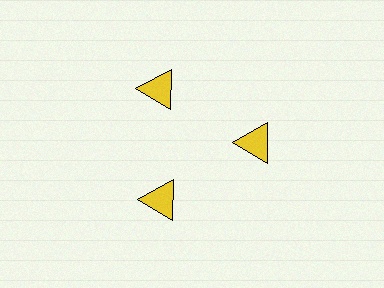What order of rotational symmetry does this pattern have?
This pattern has 3-fold rotational symmetry.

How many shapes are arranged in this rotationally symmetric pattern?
There are 3 shapes, arranged in 3 groups of 1.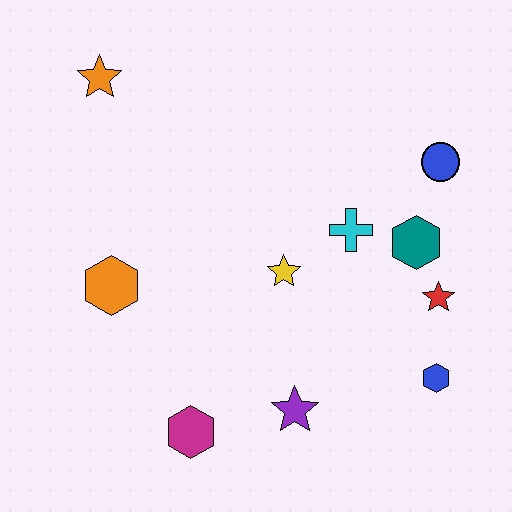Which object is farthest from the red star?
The orange star is farthest from the red star.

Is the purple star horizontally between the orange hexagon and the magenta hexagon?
No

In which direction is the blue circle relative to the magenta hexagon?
The blue circle is above the magenta hexagon.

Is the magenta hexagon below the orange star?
Yes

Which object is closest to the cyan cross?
The teal hexagon is closest to the cyan cross.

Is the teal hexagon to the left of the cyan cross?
No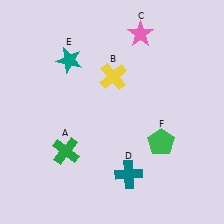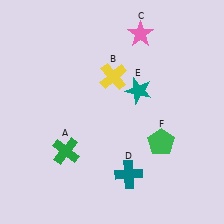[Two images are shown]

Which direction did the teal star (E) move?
The teal star (E) moved right.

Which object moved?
The teal star (E) moved right.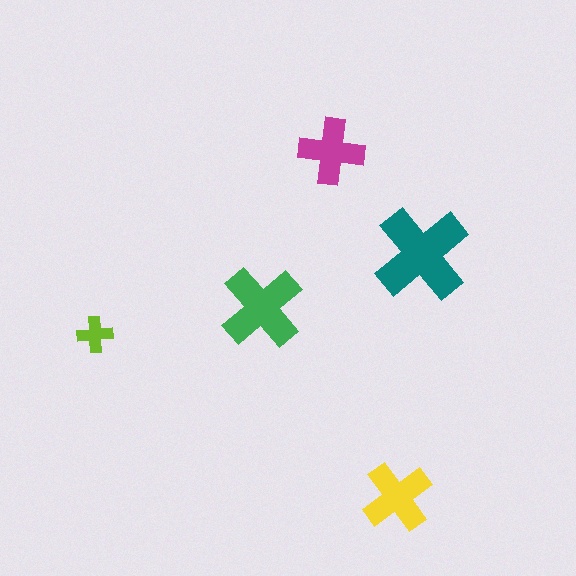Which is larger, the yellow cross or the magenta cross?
The yellow one.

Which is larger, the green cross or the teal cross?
The teal one.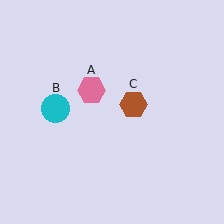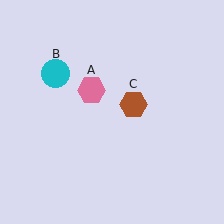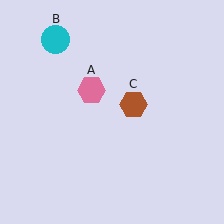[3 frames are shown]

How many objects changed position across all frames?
1 object changed position: cyan circle (object B).